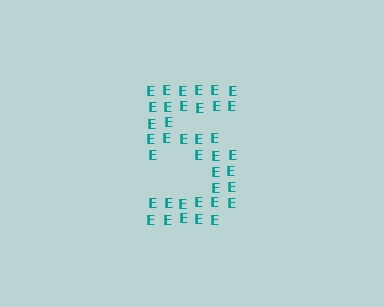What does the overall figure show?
The overall figure shows the digit 5.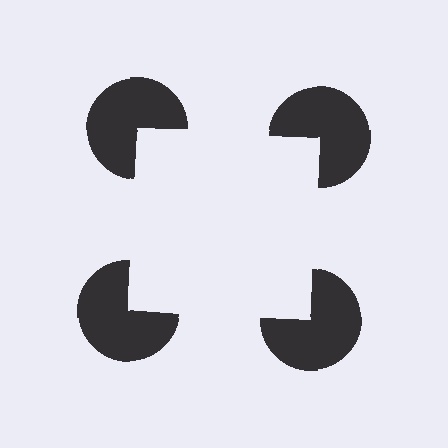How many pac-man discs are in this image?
There are 4 — one at each vertex of the illusory square.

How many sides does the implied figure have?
4 sides.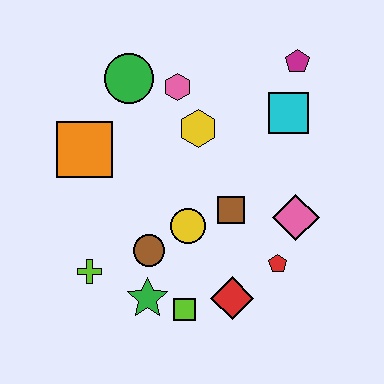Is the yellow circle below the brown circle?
No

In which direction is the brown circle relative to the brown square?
The brown circle is to the left of the brown square.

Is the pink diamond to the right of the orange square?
Yes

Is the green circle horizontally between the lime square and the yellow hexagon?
No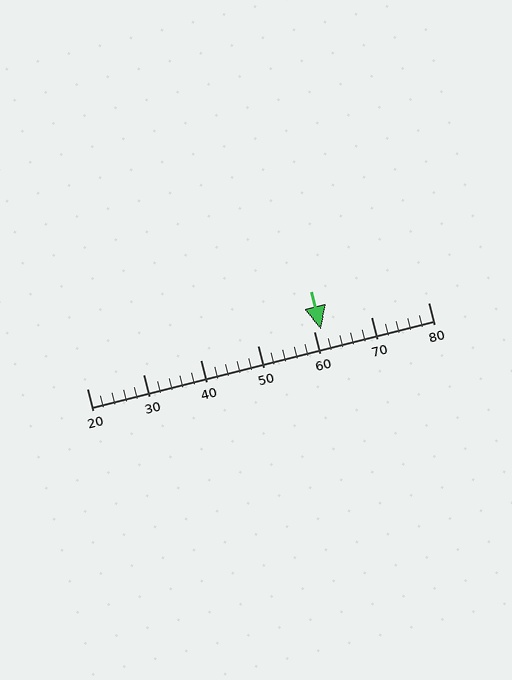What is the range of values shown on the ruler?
The ruler shows values from 20 to 80.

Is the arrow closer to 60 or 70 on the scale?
The arrow is closer to 60.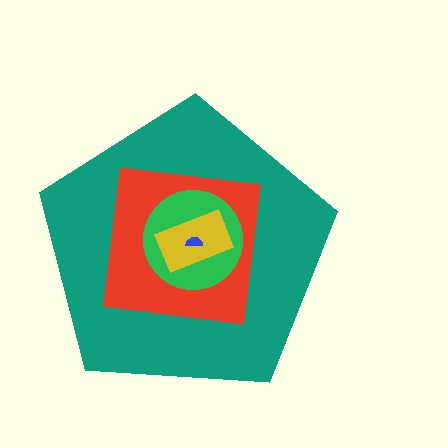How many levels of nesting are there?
5.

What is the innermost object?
The blue semicircle.